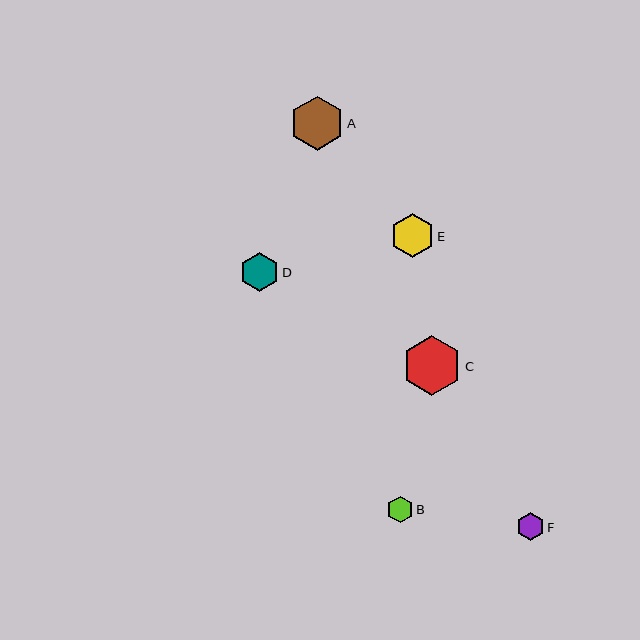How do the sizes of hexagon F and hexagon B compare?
Hexagon F and hexagon B are approximately the same size.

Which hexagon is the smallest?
Hexagon B is the smallest with a size of approximately 26 pixels.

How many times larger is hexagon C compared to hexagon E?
Hexagon C is approximately 1.4 times the size of hexagon E.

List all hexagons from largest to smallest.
From largest to smallest: C, A, E, D, F, B.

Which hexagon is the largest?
Hexagon C is the largest with a size of approximately 59 pixels.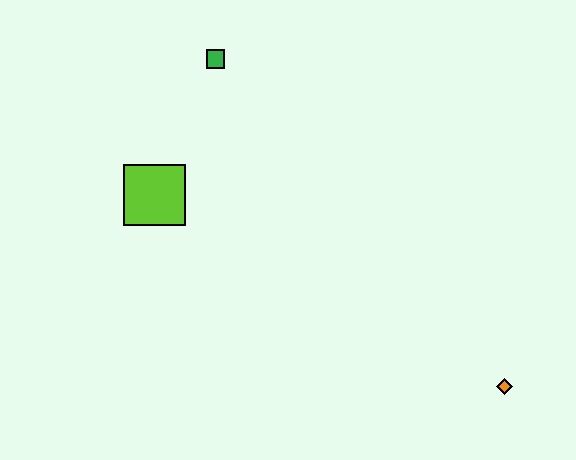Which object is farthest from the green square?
The orange diamond is farthest from the green square.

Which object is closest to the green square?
The lime square is closest to the green square.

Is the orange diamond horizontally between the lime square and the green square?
No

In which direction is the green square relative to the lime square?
The green square is above the lime square.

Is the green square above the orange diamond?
Yes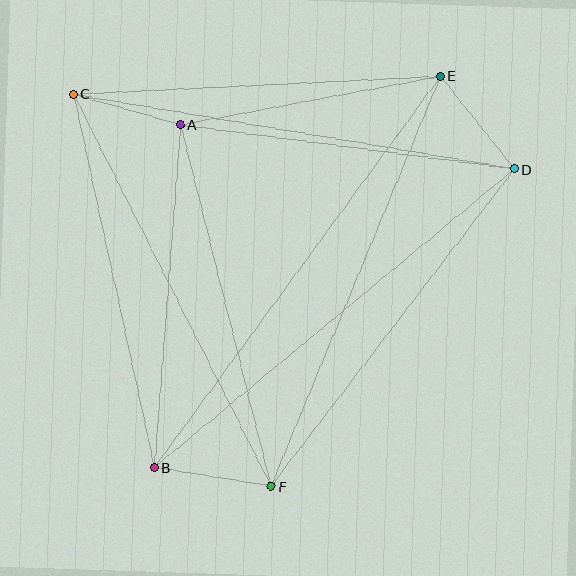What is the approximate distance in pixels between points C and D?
The distance between C and D is approximately 447 pixels.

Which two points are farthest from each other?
Points B and E are farthest from each other.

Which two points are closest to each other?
Points A and C are closest to each other.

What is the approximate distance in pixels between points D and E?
The distance between D and E is approximately 119 pixels.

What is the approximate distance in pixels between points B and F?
The distance between B and F is approximately 119 pixels.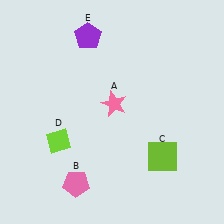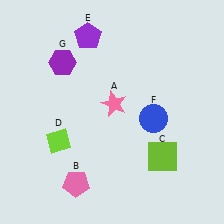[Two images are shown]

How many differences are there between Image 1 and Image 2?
There are 2 differences between the two images.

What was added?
A blue circle (F), a purple hexagon (G) were added in Image 2.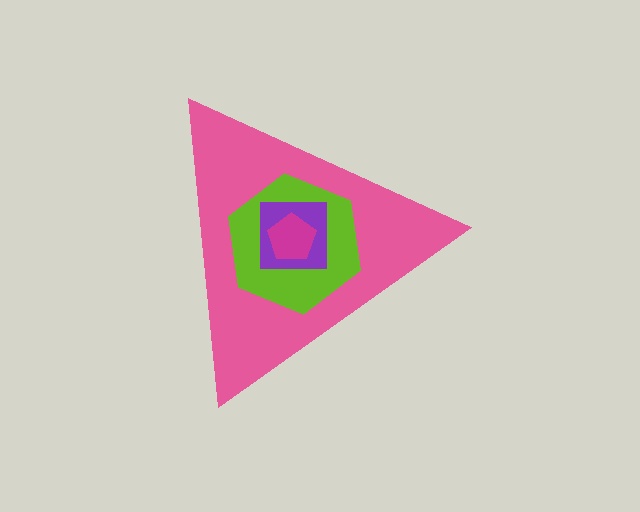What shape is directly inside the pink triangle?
The lime hexagon.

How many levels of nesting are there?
4.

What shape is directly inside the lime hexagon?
The purple square.